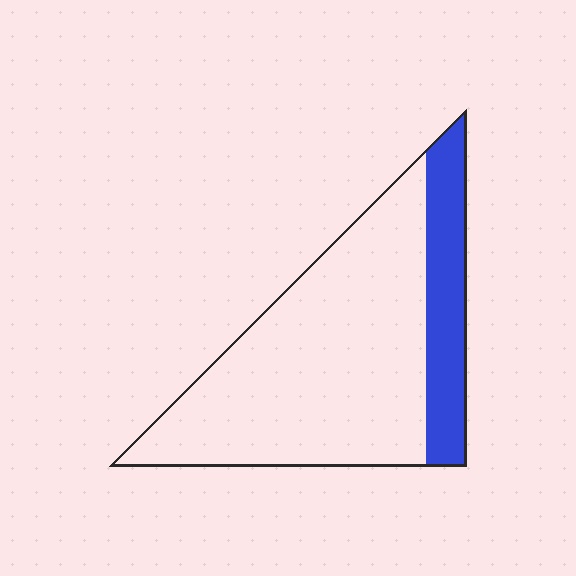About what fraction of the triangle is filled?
About one fifth (1/5).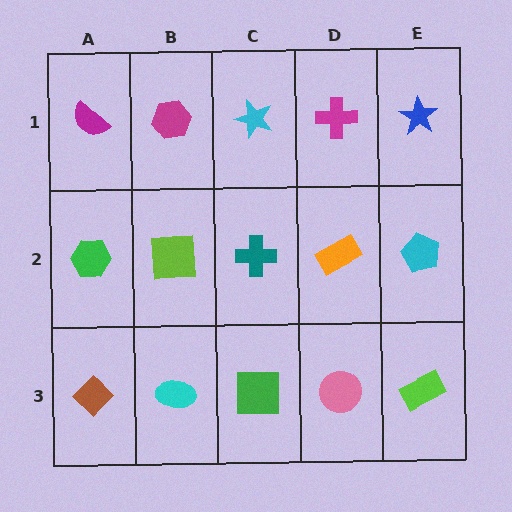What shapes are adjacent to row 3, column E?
A cyan pentagon (row 2, column E), a pink circle (row 3, column D).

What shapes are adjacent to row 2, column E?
A blue star (row 1, column E), a lime rectangle (row 3, column E), an orange rectangle (row 2, column D).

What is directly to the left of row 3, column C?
A cyan ellipse.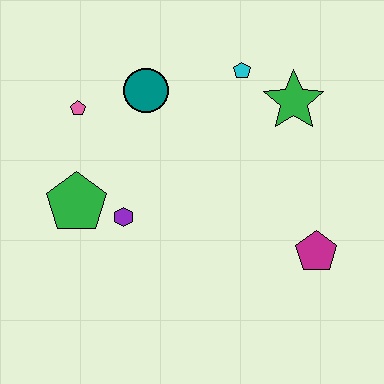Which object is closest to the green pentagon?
The purple hexagon is closest to the green pentagon.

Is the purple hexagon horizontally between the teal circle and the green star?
No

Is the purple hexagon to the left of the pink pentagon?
No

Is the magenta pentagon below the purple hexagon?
Yes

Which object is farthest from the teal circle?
The magenta pentagon is farthest from the teal circle.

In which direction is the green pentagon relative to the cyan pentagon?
The green pentagon is to the left of the cyan pentagon.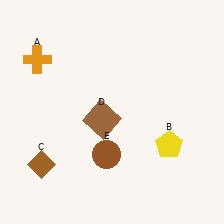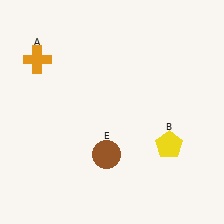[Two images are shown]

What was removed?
The brown square (D), the brown diamond (C) were removed in Image 2.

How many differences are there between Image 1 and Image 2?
There are 2 differences between the two images.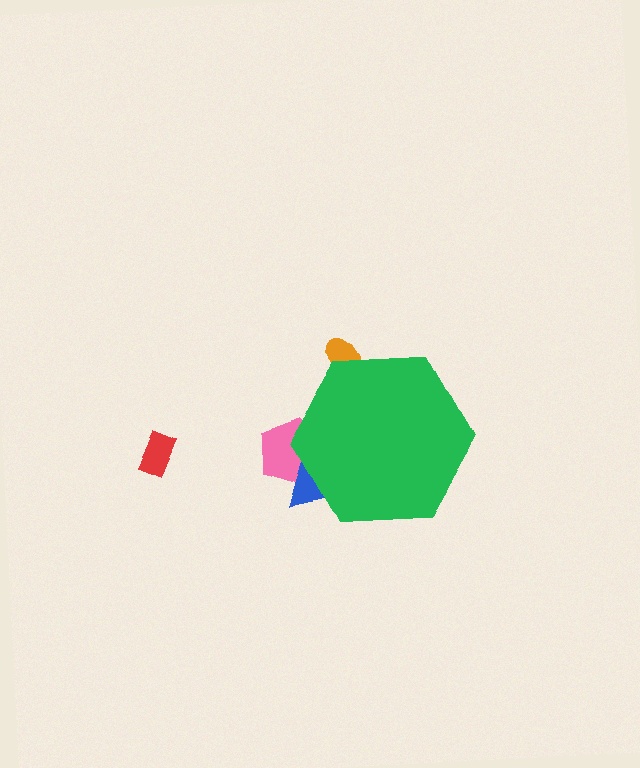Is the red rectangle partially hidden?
No, the red rectangle is fully visible.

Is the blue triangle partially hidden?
Yes, the blue triangle is partially hidden behind the green hexagon.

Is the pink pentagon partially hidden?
Yes, the pink pentagon is partially hidden behind the green hexagon.